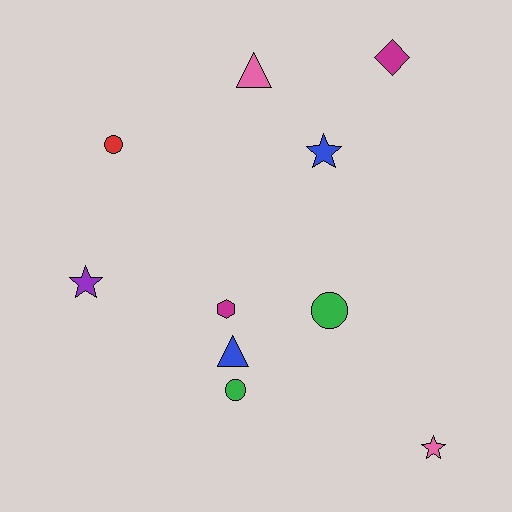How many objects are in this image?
There are 10 objects.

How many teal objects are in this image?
There are no teal objects.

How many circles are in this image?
There are 3 circles.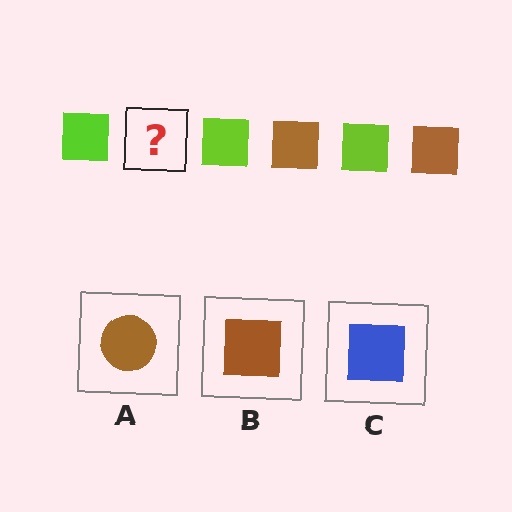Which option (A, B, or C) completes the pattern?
B.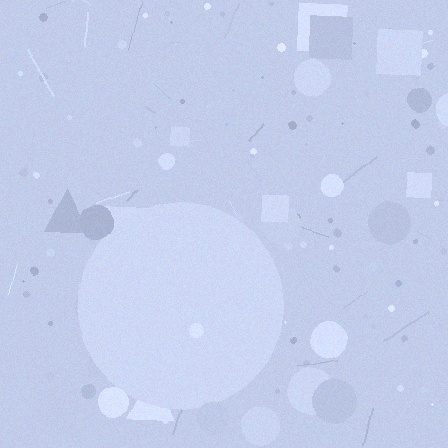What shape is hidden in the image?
A circle is hidden in the image.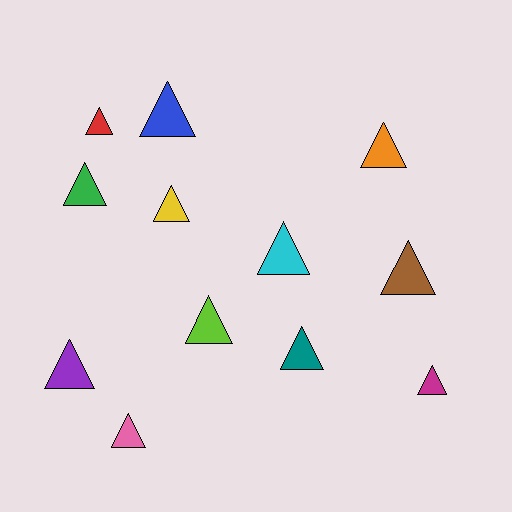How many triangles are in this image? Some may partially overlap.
There are 12 triangles.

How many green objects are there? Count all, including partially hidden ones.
There is 1 green object.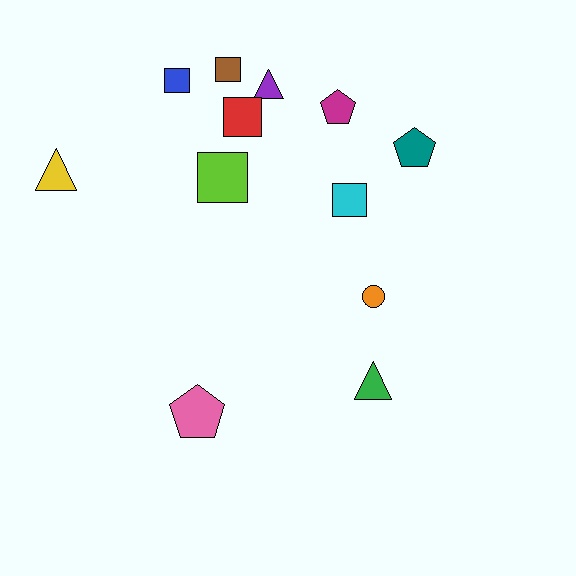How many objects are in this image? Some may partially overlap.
There are 12 objects.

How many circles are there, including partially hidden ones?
There is 1 circle.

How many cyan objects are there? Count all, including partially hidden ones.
There is 1 cyan object.